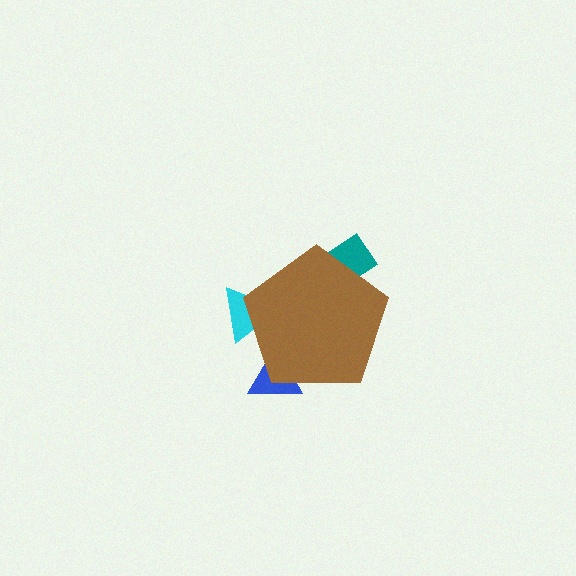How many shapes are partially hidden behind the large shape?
3 shapes are partially hidden.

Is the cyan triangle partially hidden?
Yes, the cyan triangle is partially hidden behind the brown pentagon.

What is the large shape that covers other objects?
A brown pentagon.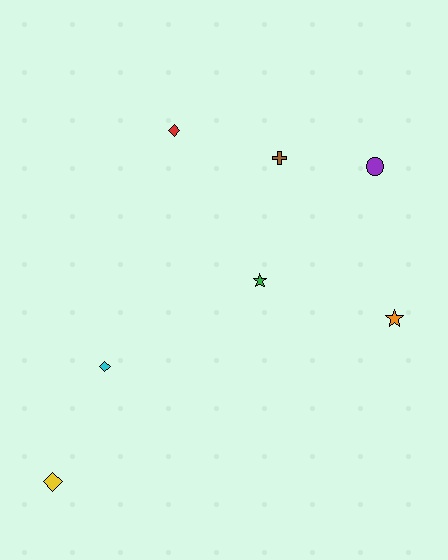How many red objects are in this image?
There is 1 red object.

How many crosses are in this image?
There is 1 cross.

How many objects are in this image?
There are 7 objects.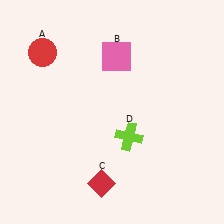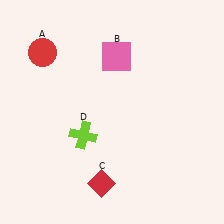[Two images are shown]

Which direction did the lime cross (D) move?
The lime cross (D) moved left.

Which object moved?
The lime cross (D) moved left.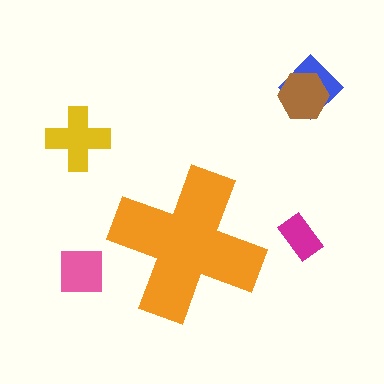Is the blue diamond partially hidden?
No, the blue diamond is fully visible.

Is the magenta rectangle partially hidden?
No, the magenta rectangle is fully visible.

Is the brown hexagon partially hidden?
No, the brown hexagon is fully visible.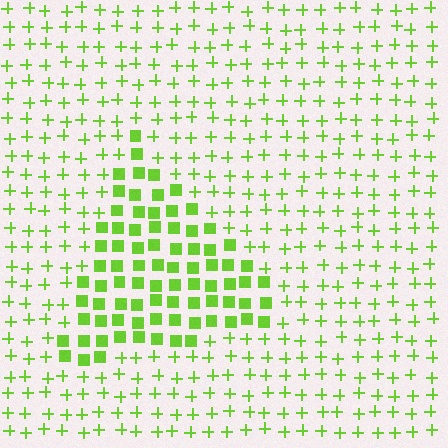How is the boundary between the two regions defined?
The boundary is defined by a change in element shape: squares inside vs. plus signs outside. All elements share the same color and spacing.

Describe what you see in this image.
The image is filled with small lime elements arranged in a uniform grid. A triangle-shaped region contains squares, while the surrounding area contains plus signs. The boundary is defined purely by the change in element shape.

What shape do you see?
I see a triangle.